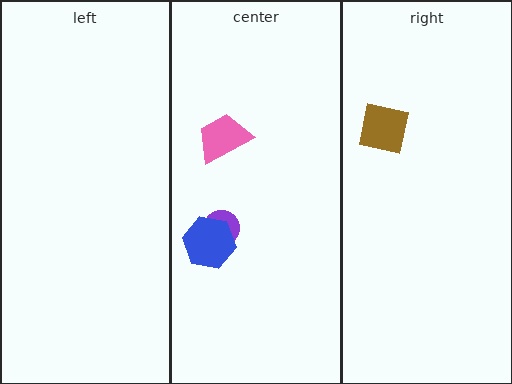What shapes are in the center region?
The purple circle, the pink trapezoid, the blue hexagon.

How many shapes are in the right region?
1.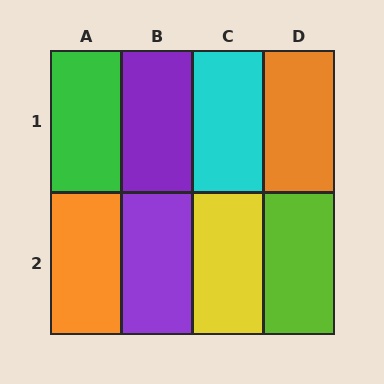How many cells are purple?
2 cells are purple.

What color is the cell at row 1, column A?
Green.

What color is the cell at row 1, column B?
Purple.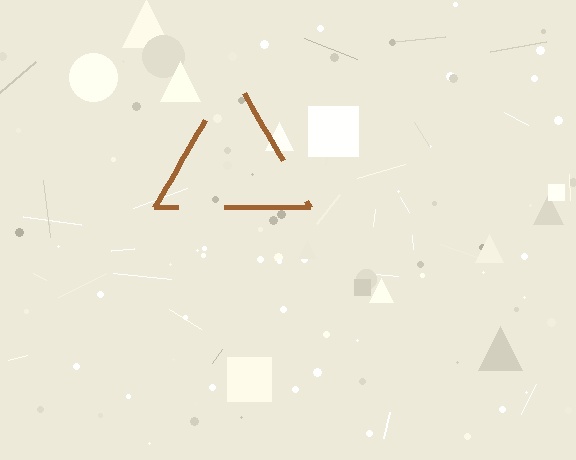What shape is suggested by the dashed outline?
The dashed outline suggests a triangle.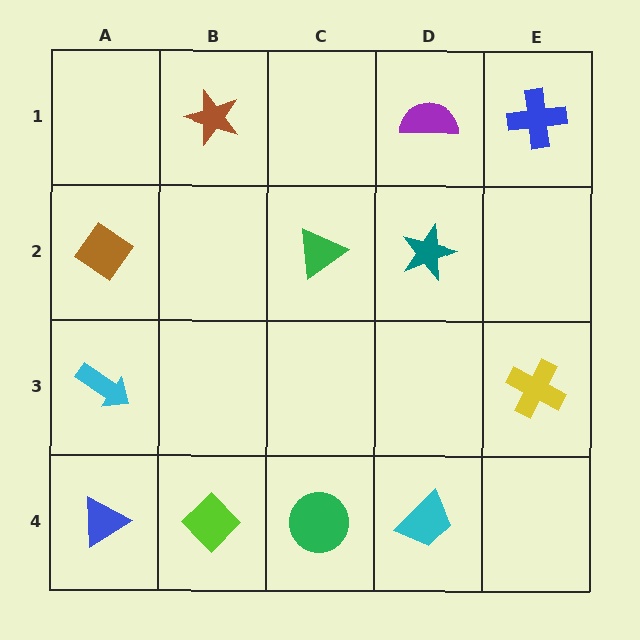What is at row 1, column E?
A blue cross.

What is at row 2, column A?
A brown diamond.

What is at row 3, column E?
A yellow cross.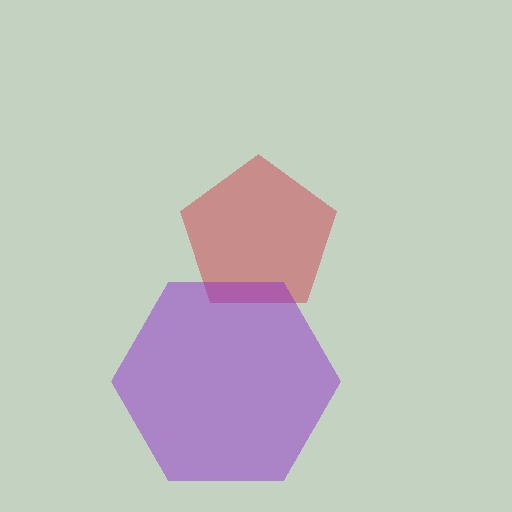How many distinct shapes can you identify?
There are 2 distinct shapes: a red pentagon, a purple hexagon.